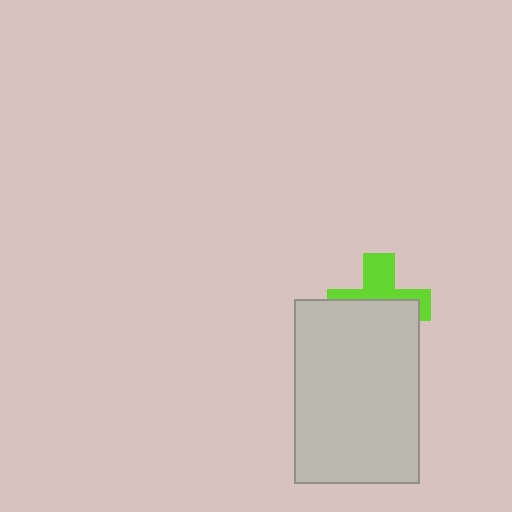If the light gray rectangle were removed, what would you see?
You would see the complete lime cross.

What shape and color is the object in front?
The object in front is a light gray rectangle.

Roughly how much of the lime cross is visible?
A small part of it is visible (roughly 44%).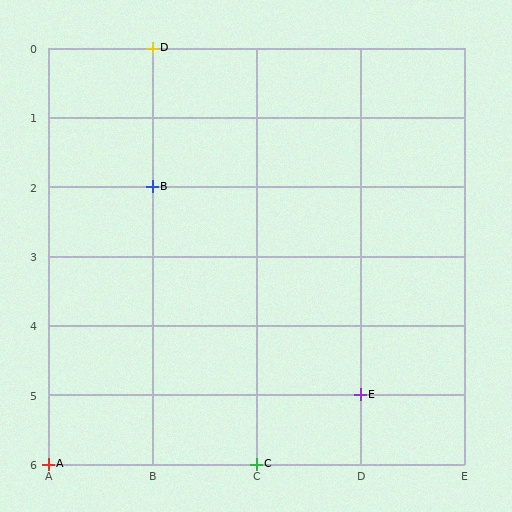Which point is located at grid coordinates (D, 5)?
Point E is at (D, 5).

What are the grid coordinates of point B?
Point B is at grid coordinates (B, 2).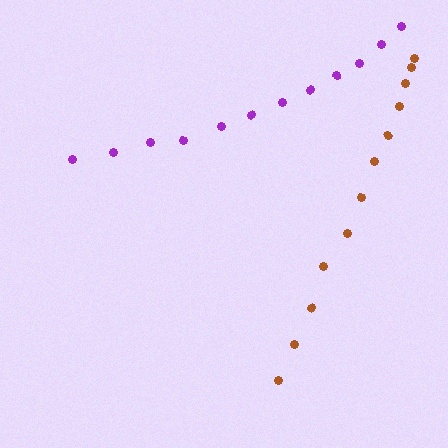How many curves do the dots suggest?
There are 2 distinct paths.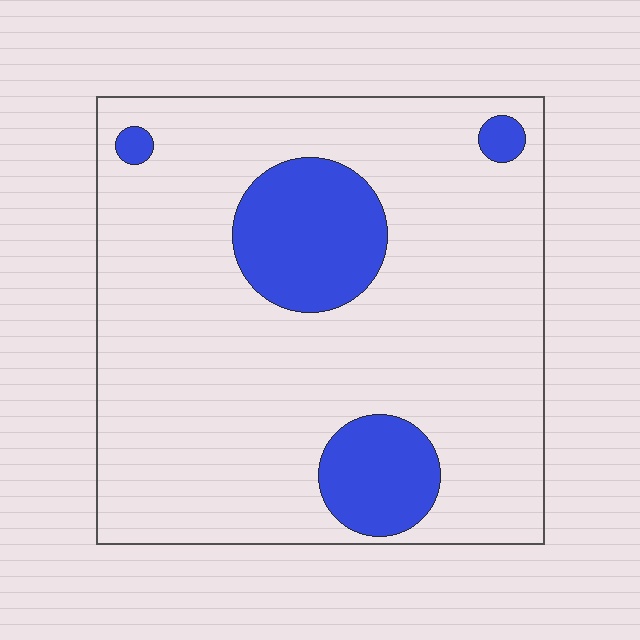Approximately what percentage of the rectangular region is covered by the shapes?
Approximately 15%.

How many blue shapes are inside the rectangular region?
4.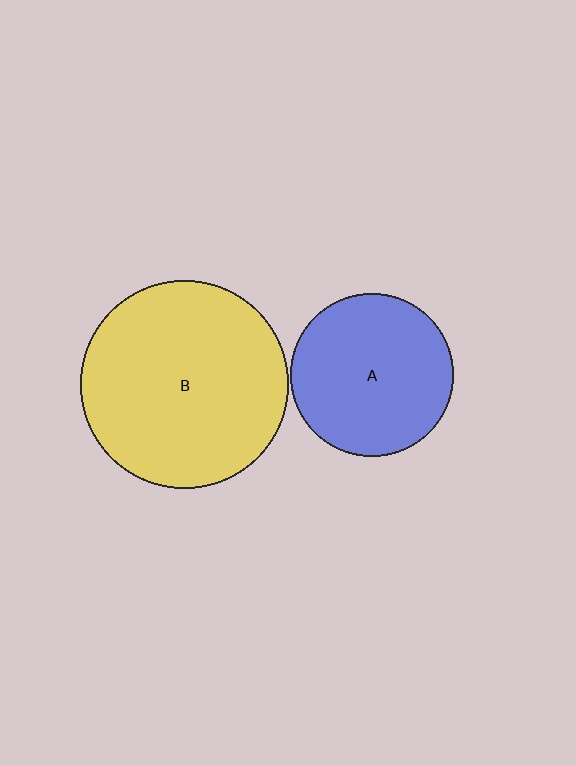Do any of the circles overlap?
No, none of the circles overlap.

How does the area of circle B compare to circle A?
Approximately 1.6 times.